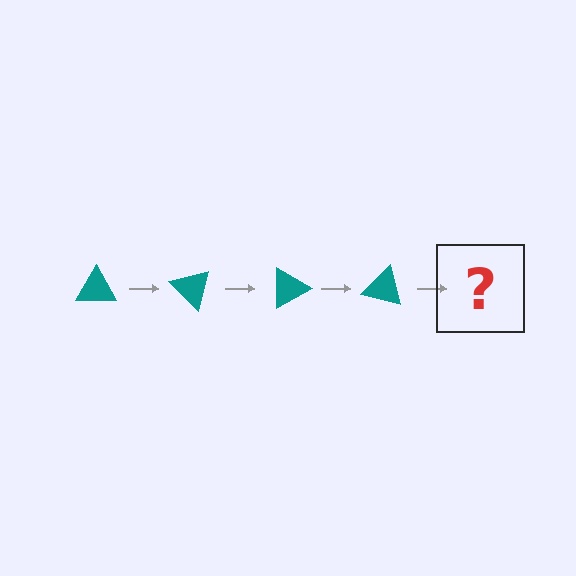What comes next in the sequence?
The next element should be a teal triangle rotated 180 degrees.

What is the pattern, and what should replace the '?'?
The pattern is that the triangle rotates 45 degrees each step. The '?' should be a teal triangle rotated 180 degrees.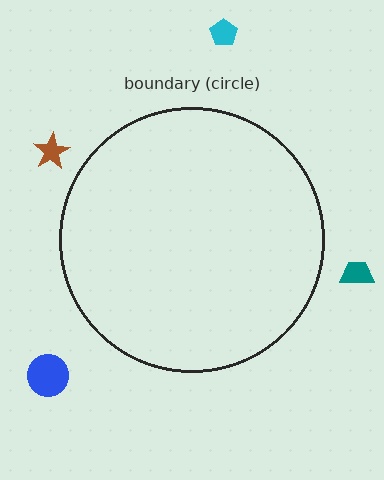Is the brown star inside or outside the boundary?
Outside.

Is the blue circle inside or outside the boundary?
Outside.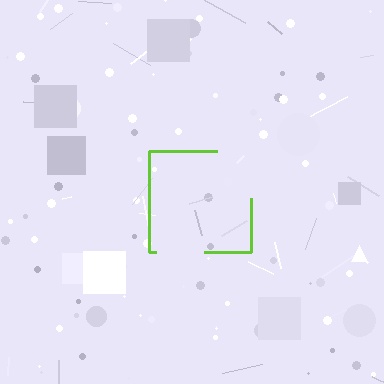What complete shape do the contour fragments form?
The contour fragments form a square.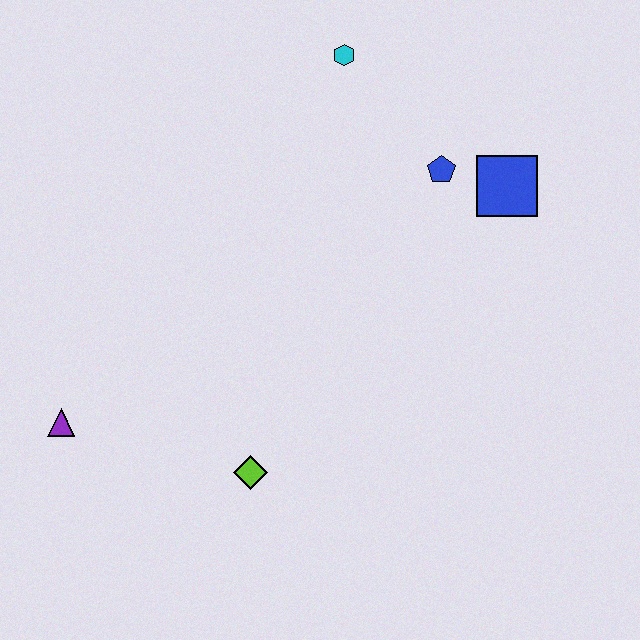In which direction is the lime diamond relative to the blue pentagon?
The lime diamond is below the blue pentagon.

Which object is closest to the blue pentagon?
The blue square is closest to the blue pentagon.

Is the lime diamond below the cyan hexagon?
Yes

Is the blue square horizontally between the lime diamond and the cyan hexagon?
No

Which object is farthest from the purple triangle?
The blue square is farthest from the purple triangle.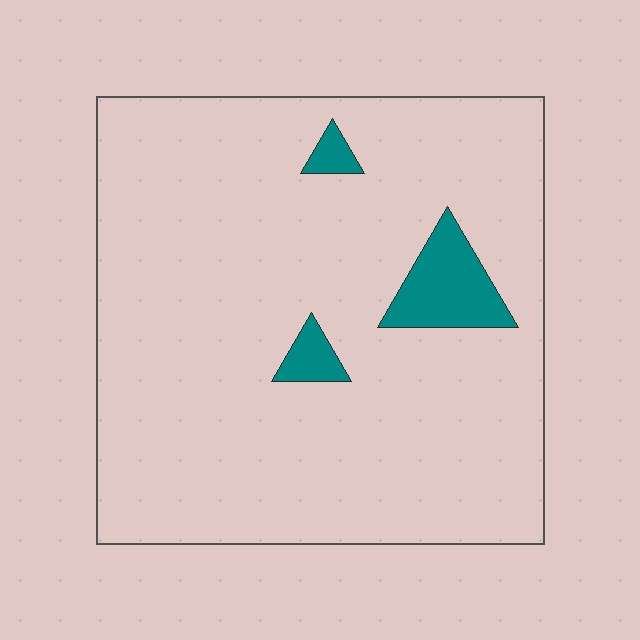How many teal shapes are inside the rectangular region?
3.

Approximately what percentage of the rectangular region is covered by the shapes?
Approximately 5%.